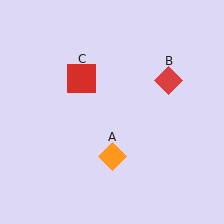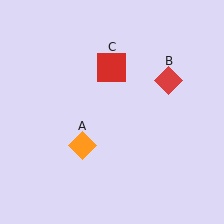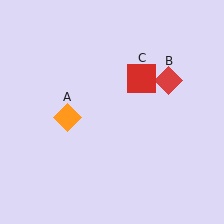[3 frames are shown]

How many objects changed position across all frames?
2 objects changed position: orange diamond (object A), red square (object C).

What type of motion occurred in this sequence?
The orange diamond (object A), red square (object C) rotated clockwise around the center of the scene.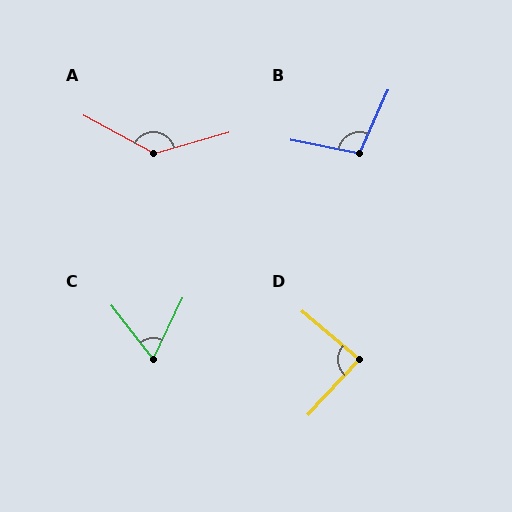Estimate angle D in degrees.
Approximately 87 degrees.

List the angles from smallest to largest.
C (64°), D (87°), B (103°), A (136°).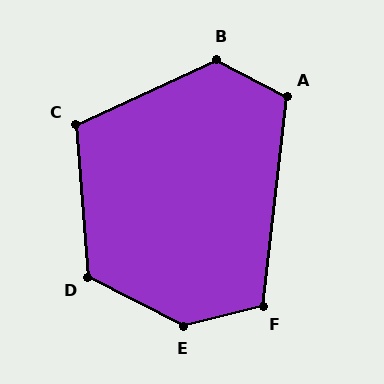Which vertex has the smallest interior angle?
C, at approximately 110 degrees.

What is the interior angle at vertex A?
Approximately 111 degrees (obtuse).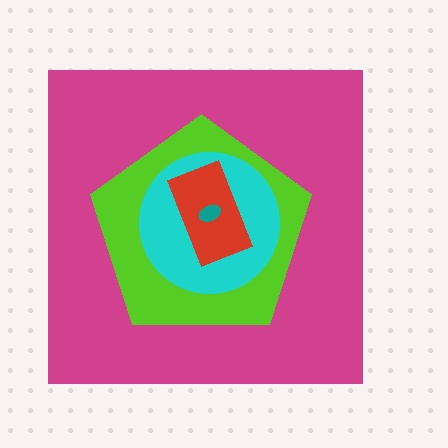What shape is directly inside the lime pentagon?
The cyan circle.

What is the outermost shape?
The magenta square.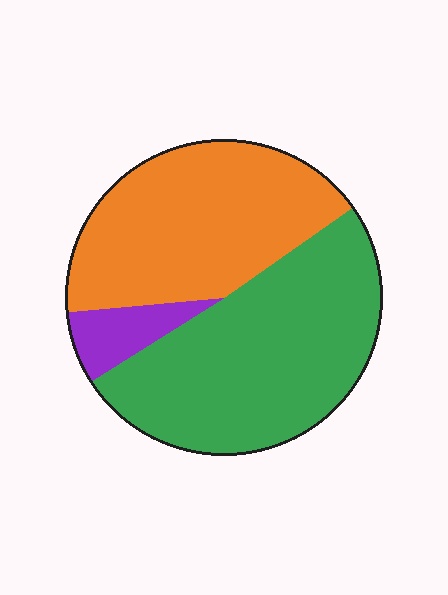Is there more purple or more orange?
Orange.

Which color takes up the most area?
Green, at roughly 50%.